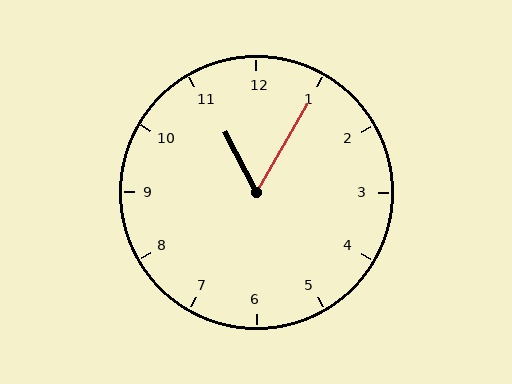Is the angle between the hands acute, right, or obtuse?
It is acute.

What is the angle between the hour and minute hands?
Approximately 58 degrees.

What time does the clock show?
11:05.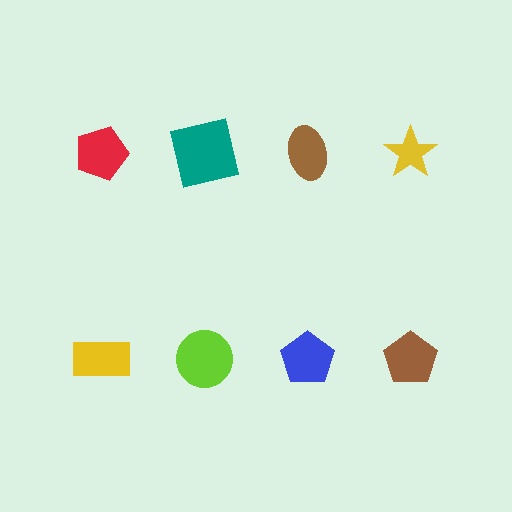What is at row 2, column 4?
A brown pentagon.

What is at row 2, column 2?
A lime circle.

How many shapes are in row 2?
4 shapes.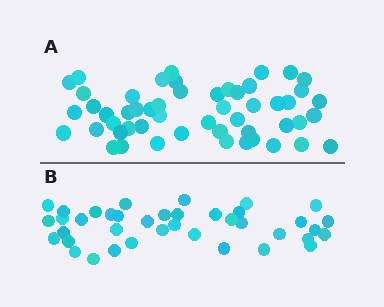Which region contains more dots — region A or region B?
Region A (the top region) has more dots.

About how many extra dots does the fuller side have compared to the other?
Region A has approximately 15 more dots than region B.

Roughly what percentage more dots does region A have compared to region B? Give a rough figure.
About 35% more.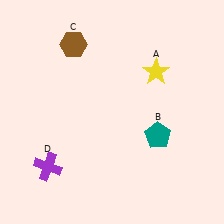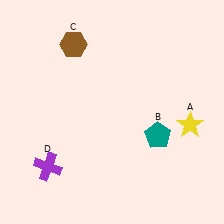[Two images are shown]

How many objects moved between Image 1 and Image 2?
1 object moved between the two images.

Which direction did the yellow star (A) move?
The yellow star (A) moved down.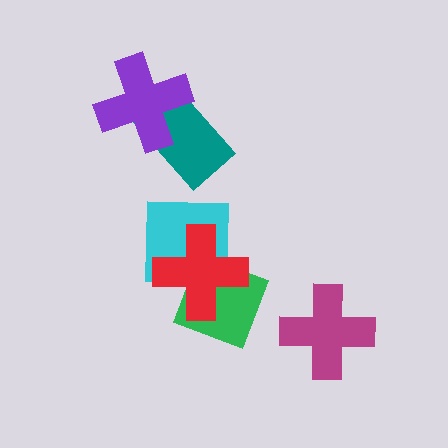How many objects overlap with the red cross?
2 objects overlap with the red cross.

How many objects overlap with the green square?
2 objects overlap with the green square.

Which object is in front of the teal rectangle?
The purple cross is in front of the teal rectangle.